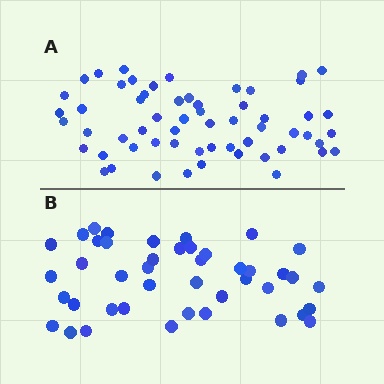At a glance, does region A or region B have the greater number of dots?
Region A (the top region) has more dots.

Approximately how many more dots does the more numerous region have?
Region A has approximately 15 more dots than region B.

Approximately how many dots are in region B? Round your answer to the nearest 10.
About 40 dots. (The exact count is 43, which rounds to 40.)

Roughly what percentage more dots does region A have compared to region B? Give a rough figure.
About 35% more.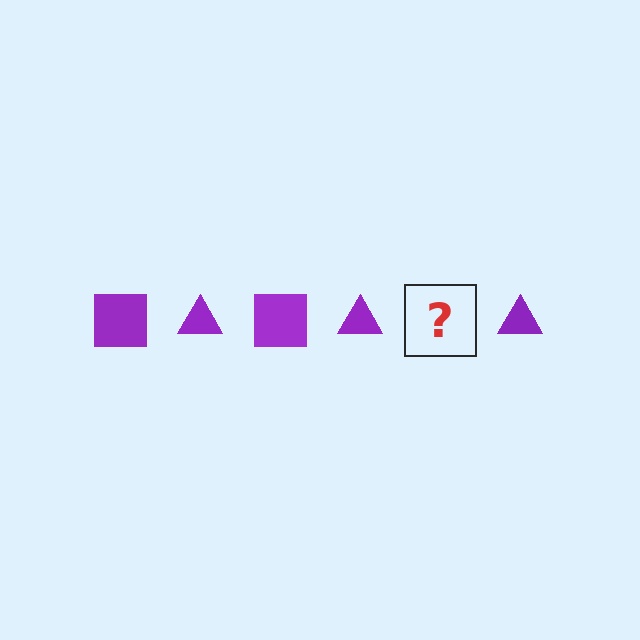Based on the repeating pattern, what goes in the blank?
The blank should be a purple square.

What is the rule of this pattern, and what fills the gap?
The rule is that the pattern cycles through square, triangle shapes in purple. The gap should be filled with a purple square.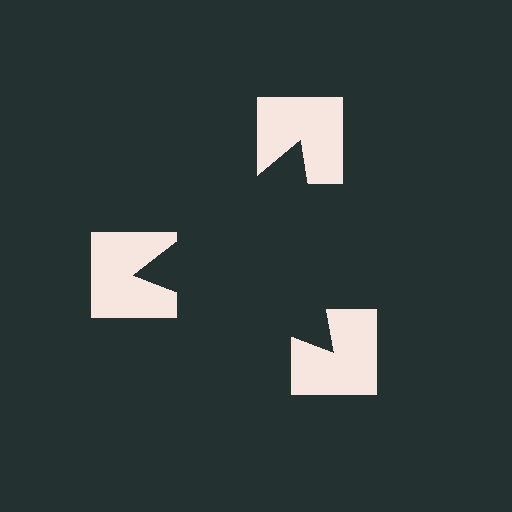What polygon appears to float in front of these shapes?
An illusory triangle — its edges are inferred from the aligned wedge cuts in the notched squares, not physically drawn.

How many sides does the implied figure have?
3 sides.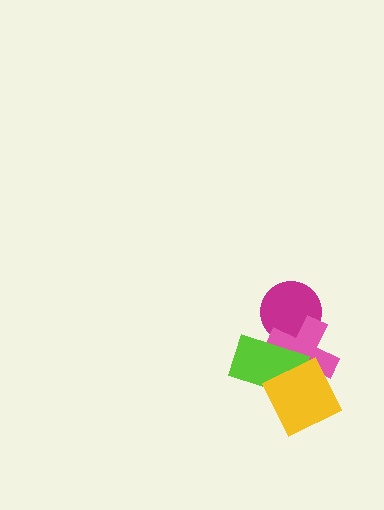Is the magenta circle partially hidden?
Yes, it is partially covered by another shape.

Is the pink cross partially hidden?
Yes, it is partially covered by another shape.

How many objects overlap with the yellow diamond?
2 objects overlap with the yellow diamond.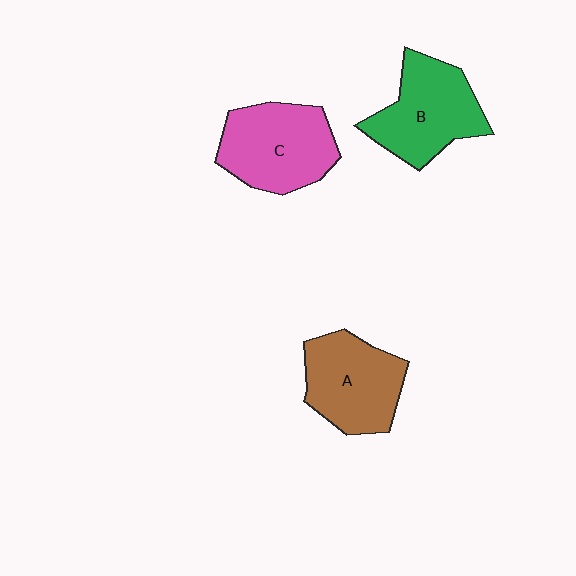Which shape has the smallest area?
Shape A (brown).